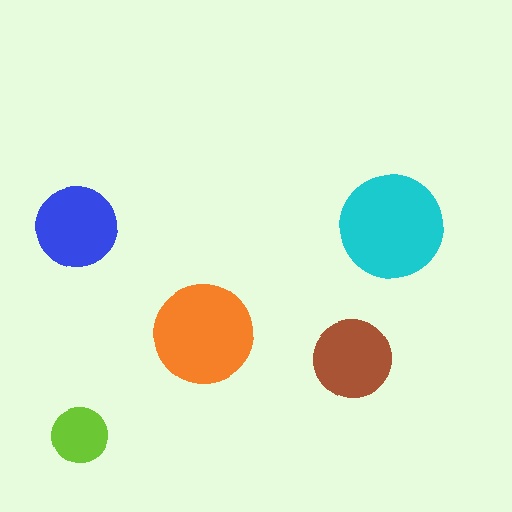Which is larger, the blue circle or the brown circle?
The blue one.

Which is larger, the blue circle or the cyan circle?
The cyan one.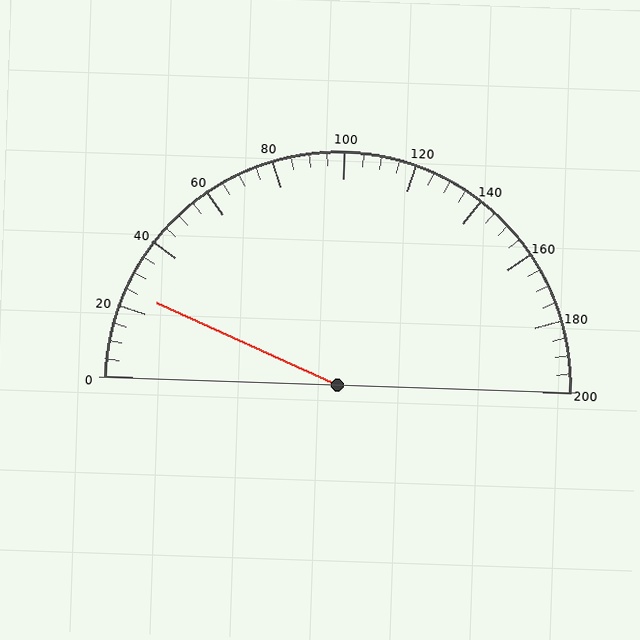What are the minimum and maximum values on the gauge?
The gauge ranges from 0 to 200.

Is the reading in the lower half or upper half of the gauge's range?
The reading is in the lower half of the range (0 to 200).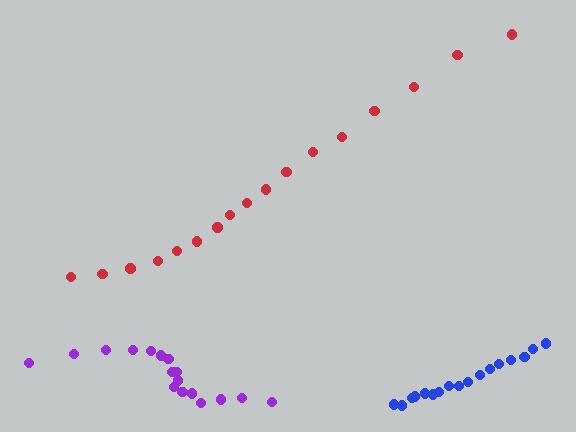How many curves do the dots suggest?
There are 3 distinct paths.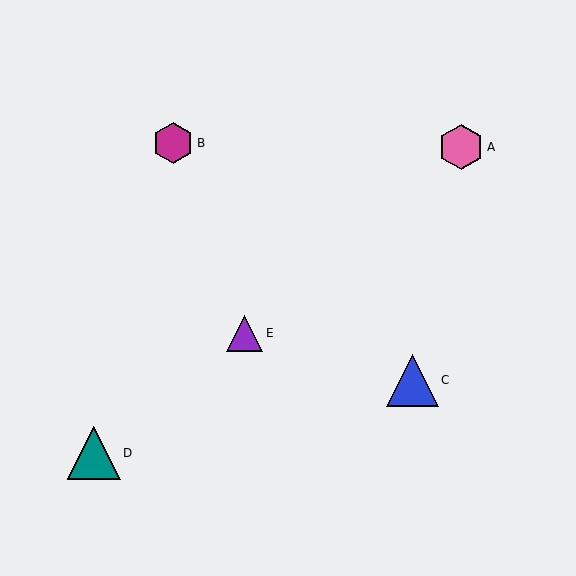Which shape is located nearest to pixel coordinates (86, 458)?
The teal triangle (labeled D) at (94, 453) is nearest to that location.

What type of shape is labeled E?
Shape E is a purple triangle.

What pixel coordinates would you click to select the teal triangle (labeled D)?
Click at (94, 453) to select the teal triangle D.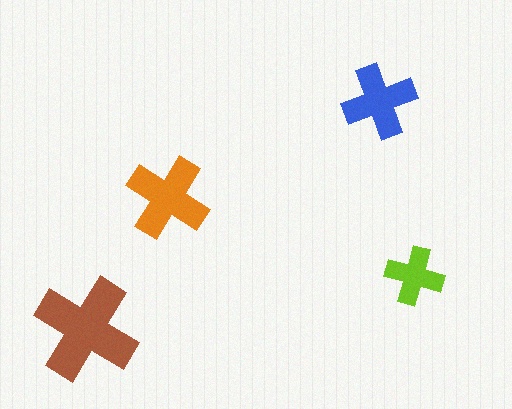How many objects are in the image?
There are 4 objects in the image.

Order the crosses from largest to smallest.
the brown one, the orange one, the blue one, the lime one.